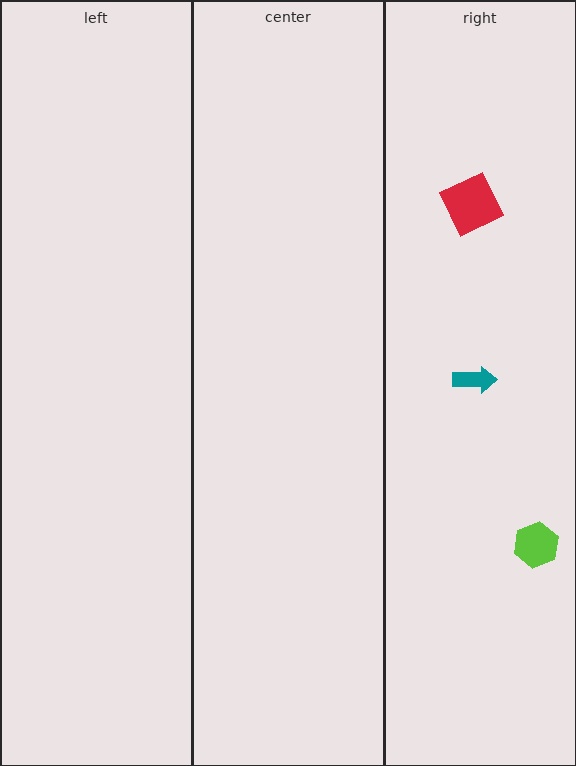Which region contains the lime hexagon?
The right region.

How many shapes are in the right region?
3.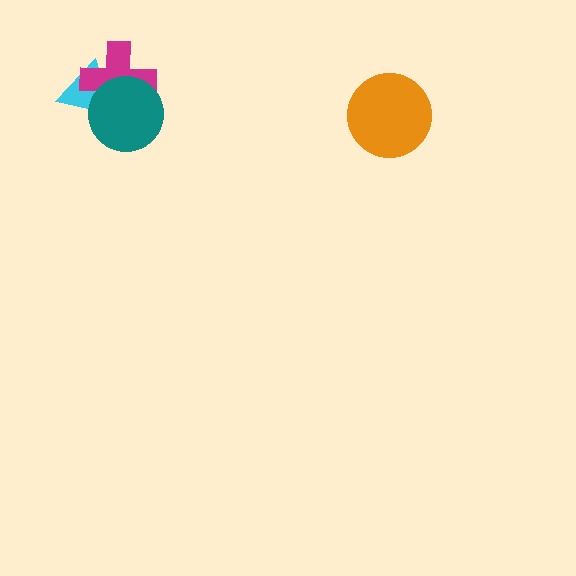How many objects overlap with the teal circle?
2 objects overlap with the teal circle.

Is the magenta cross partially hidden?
Yes, it is partially covered by another shape.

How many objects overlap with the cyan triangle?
2 objects overlap with the cyan triangle.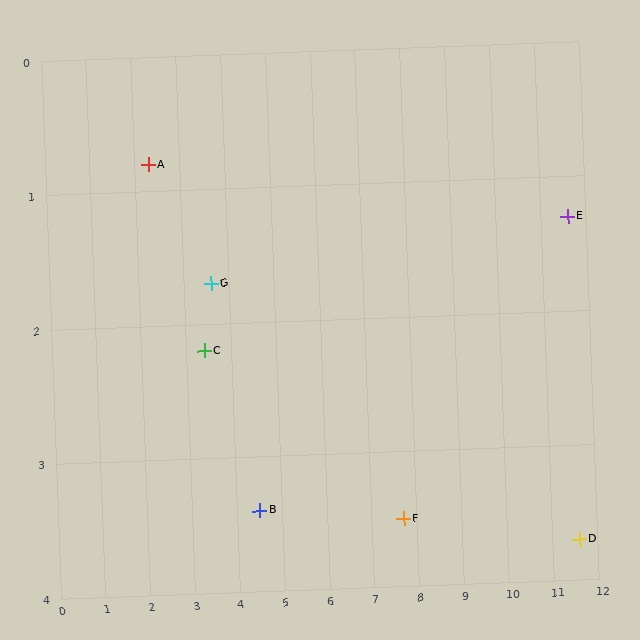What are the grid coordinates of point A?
Point A is at approximately (2.3, 0.8).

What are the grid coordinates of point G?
Point G is at approximately (3.6, 1.7).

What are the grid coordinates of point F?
Point F is at approximately (7.7, 3.5).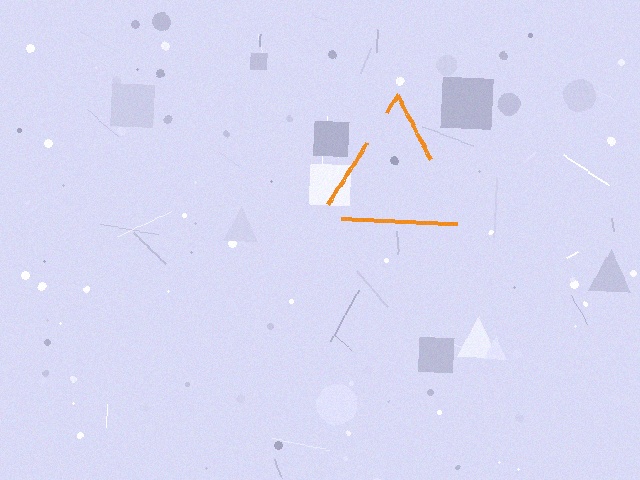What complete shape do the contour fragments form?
The contour fragments form a triangle.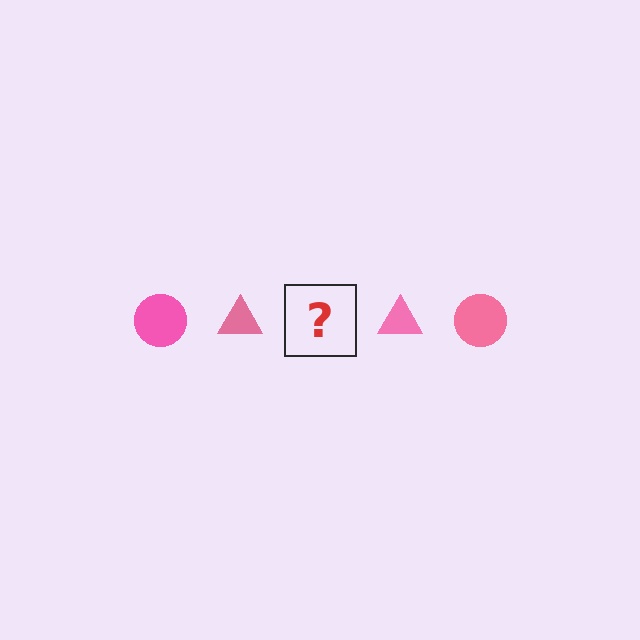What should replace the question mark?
The question mark should be replaced with a pink circle.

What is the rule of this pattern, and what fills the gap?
The rule is that the pattern cycles through circle, triangle shapes in pink. The gap should be filled with a pink circle.